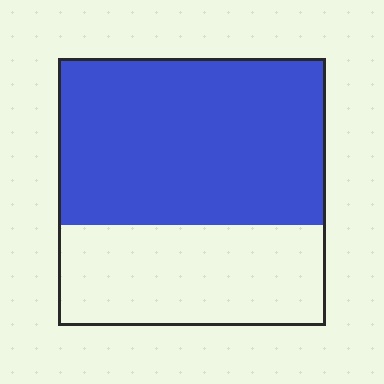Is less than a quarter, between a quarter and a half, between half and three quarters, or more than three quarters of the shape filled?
Between half and three quarters.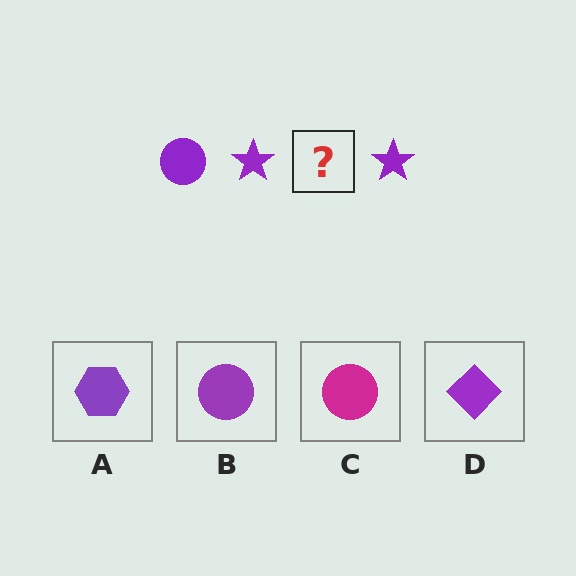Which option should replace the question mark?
Option B.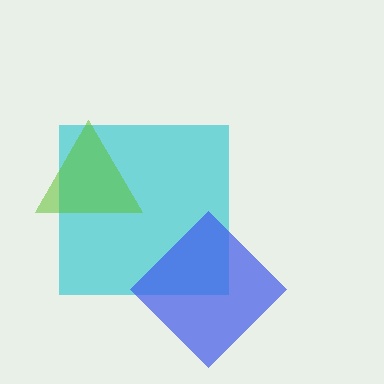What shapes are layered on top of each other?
The layered shapes are: a cyan square, a blue diamond, a lime triangle.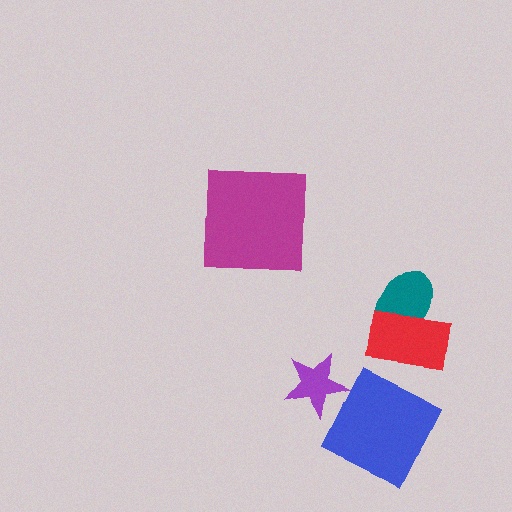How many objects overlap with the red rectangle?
1 object overlaps with the red rectangle.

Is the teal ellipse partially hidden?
Yes, it is partially covered by another shape.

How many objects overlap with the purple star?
0 objects overlap with the purple star.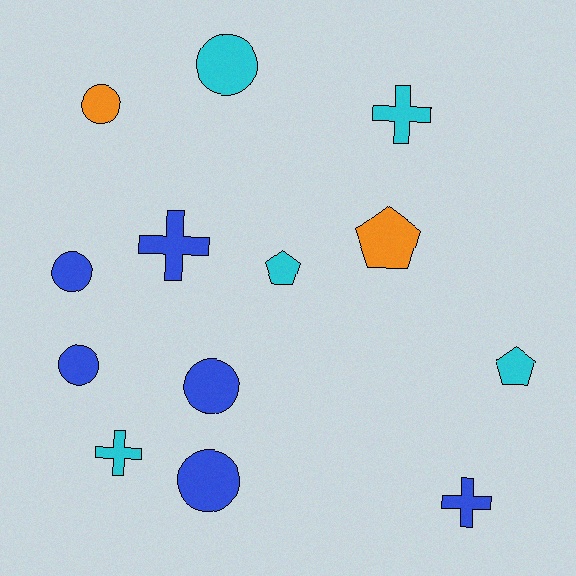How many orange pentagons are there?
There is 1 orange pentagon.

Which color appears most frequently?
Blue, with 6 objects.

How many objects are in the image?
There are 13 objects.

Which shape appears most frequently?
Circle, with 6 objects.